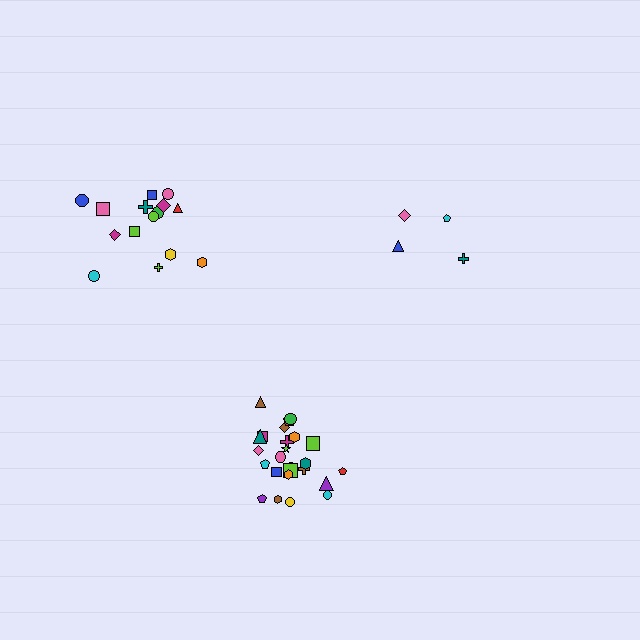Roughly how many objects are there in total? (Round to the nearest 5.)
Roughly 45 objects in total.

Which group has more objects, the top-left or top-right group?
The top-left group.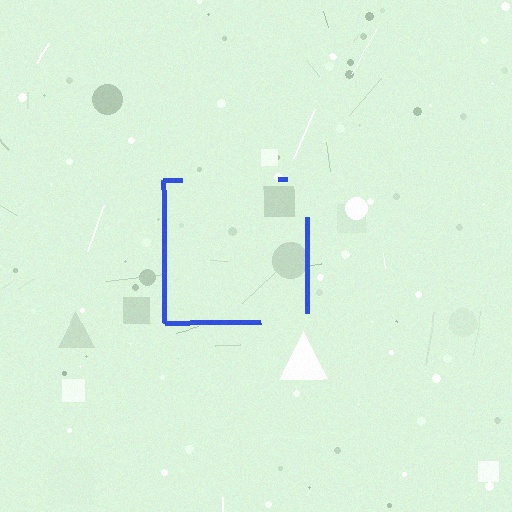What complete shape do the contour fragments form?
The contour fragments form a square.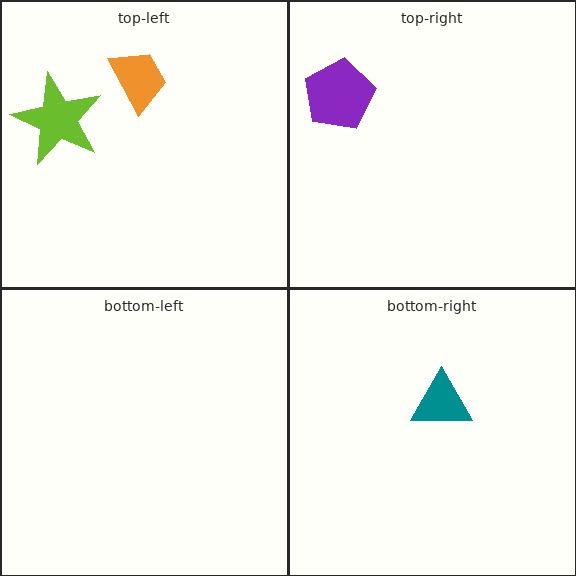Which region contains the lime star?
The top-left region.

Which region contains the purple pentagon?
The top-right region.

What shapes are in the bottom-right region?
The teal triangle.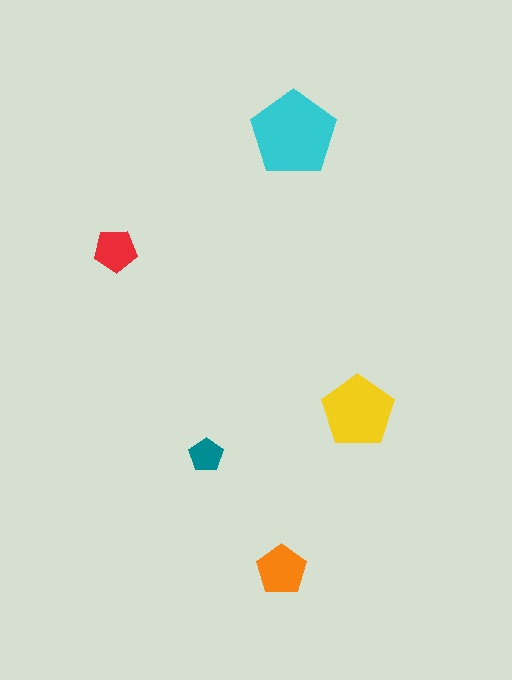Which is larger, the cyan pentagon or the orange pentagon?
The cyan one.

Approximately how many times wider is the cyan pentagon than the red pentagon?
About 2 times wider.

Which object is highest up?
The cyan pentagon is topmost.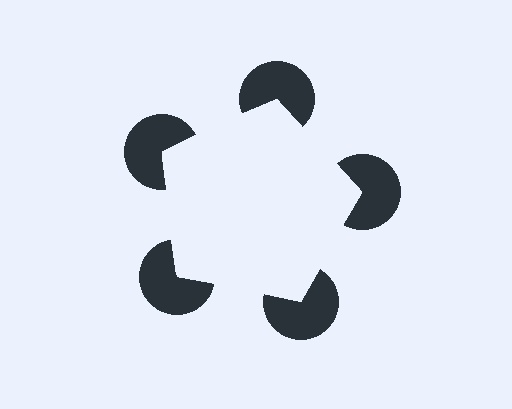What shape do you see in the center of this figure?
An illusory pentagon — its edges are inferred from the aligned wedge cuts in the pac-man discs, not physically drawn.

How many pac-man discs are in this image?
There are 5 — one at each vertex of the illusory pentagon.